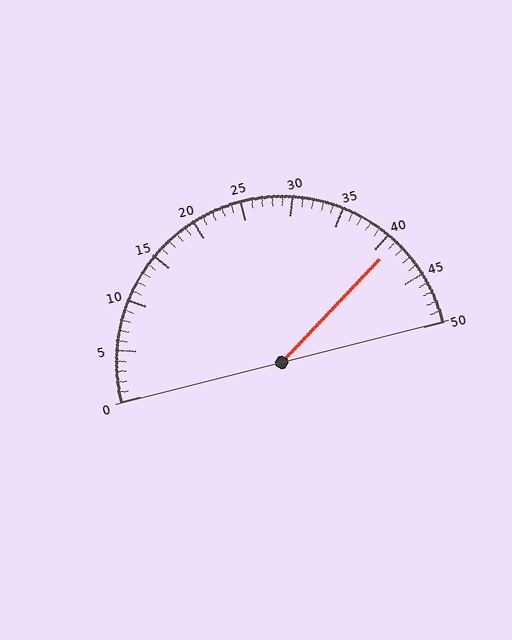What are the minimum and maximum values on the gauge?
The gauge ranges from 0 to 50.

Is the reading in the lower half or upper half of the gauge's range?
The reading is in the upper half of the range (0 to 50).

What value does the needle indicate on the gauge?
The needle indicates approximately 41.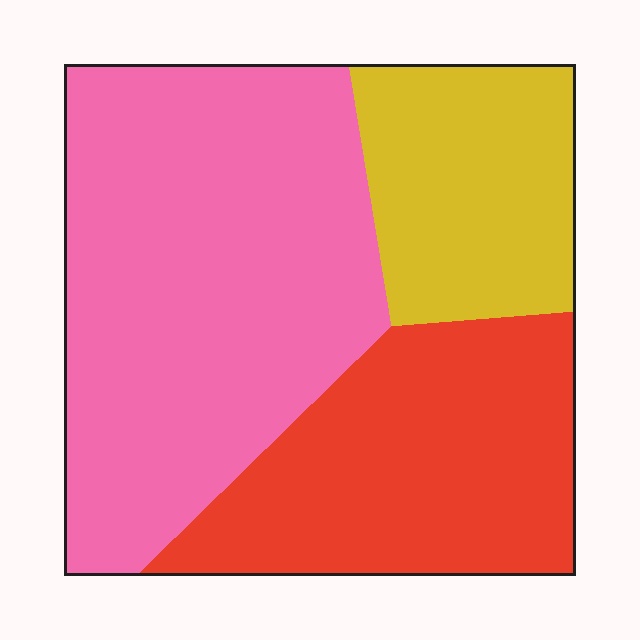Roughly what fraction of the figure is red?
Red takes up about one third (1/3) of the figure.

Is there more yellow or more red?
Red.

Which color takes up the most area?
Pink, at roughly 50%.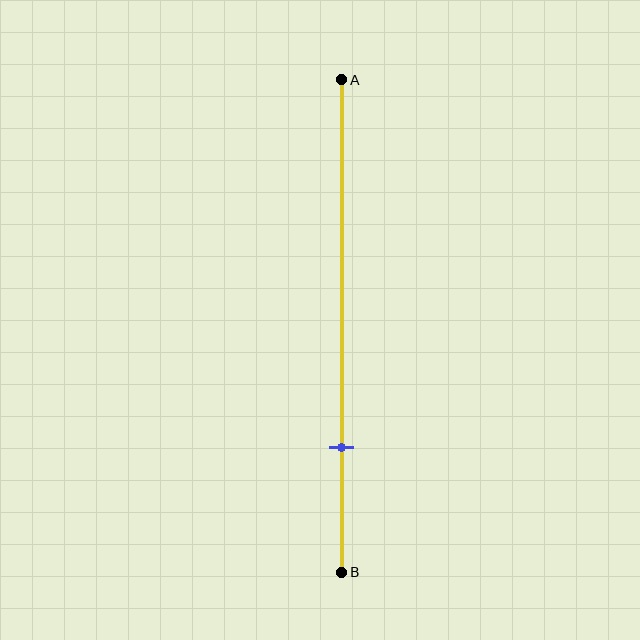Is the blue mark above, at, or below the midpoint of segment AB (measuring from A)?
The blue mark is below the midpoint of segment AB.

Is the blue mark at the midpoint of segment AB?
No, the mark is at about 75% from A, not at the 50% midpoint.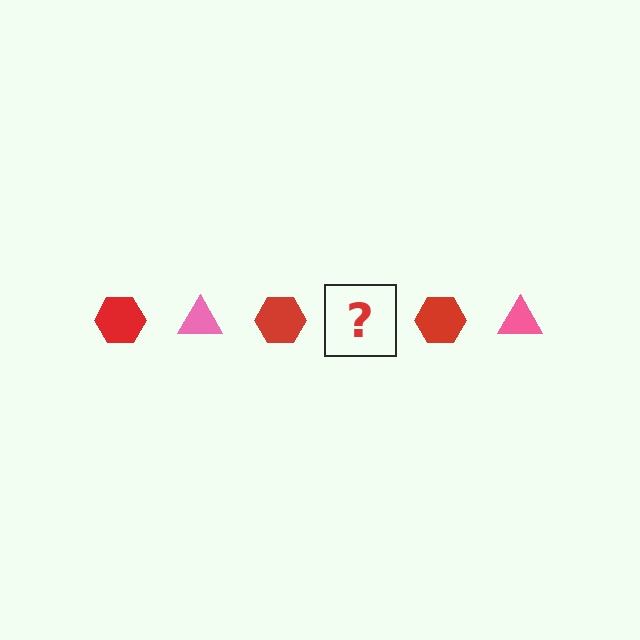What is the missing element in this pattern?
The missing element is a pink triangle.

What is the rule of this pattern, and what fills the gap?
The rule is that the pattern alternates between red hexagon and pink triangle. The gap should be filled with a pink triangle.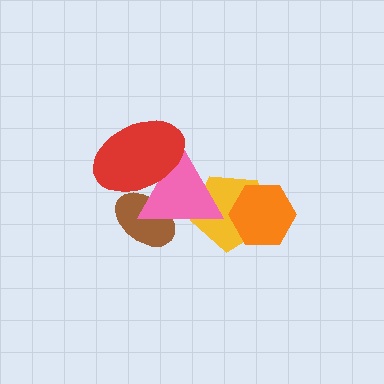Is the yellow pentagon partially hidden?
Yes, it is partially covered by another shape.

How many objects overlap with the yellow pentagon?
2 objects overlap with the yellow pentagon.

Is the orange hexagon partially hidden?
No, no other shape covers it.